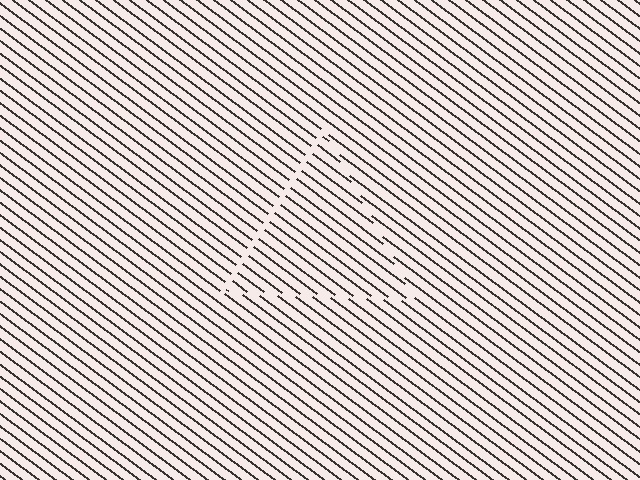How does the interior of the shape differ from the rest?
The interior of the shape contains the same grating, shifted by half a period — the contour is defined by the phase discontinuity where line-ends from the inner and outer gratings abut.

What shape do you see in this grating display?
An illusory triangle. The interior of the shape contains the same grating, shifted by half a period — the contour is defined by the phase discontinuity where line-ends from the inner and outer gratings abut.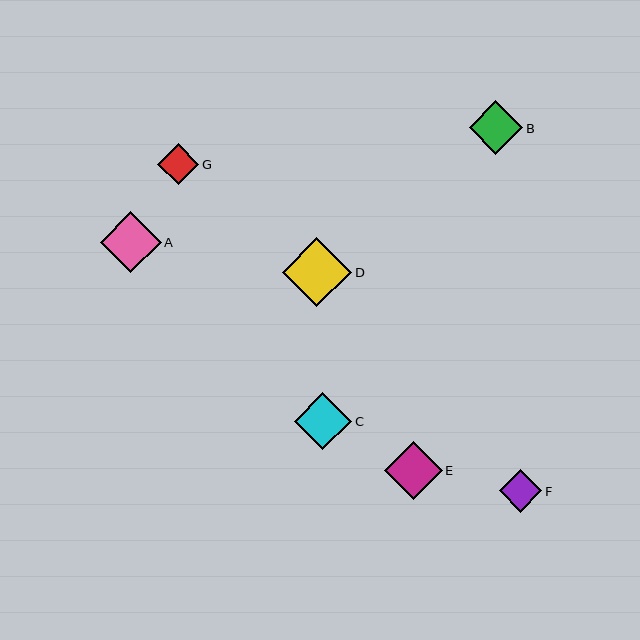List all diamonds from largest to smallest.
From largest to smallest: D, A, E, C, B, F, G.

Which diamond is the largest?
Diamond D is the largest with a size of approximately 70 pixels.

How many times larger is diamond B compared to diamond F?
Diamond B is approximately 1.3 times the size of diamond F.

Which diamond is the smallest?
Diamond G is the smallest with a size of approximately 41 pixels.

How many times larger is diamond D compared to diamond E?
Diamond D is approximately 1.2 times the size of diamond E.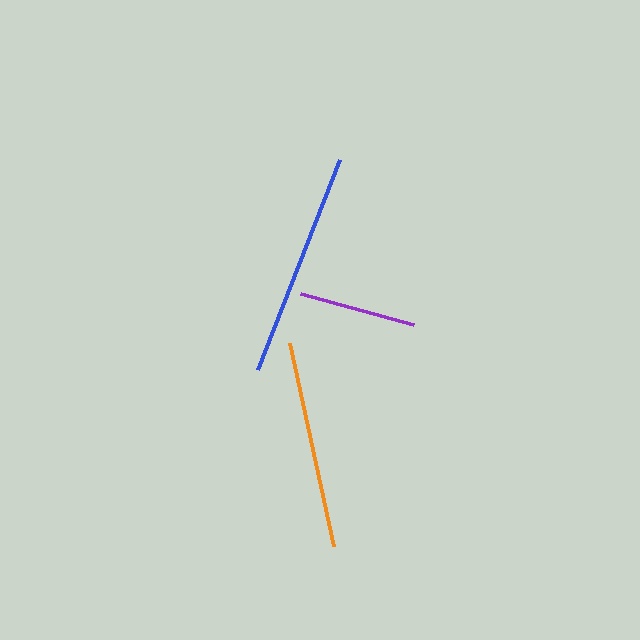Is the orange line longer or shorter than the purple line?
The orange line is longer than the purple line.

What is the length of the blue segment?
The blue segment is approximately 226 pixels long.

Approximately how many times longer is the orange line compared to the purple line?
The orange line is approximately 1.8 times the length of the purple line.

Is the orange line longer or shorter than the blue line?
The blue line is longer than the orange line.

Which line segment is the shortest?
The purple line is the shortest at approximately 117 pixels.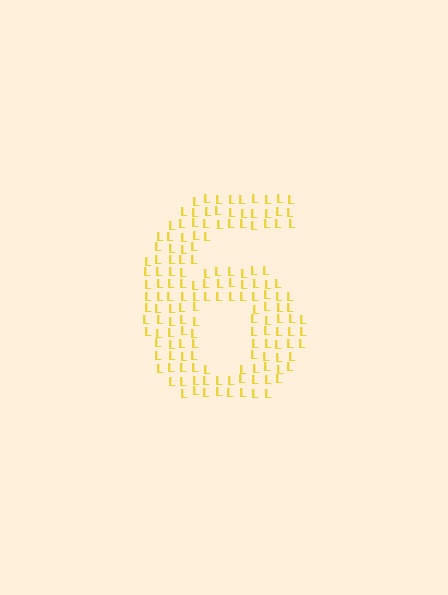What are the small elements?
The small elements are letter L's.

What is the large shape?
The large shape is the digit 6.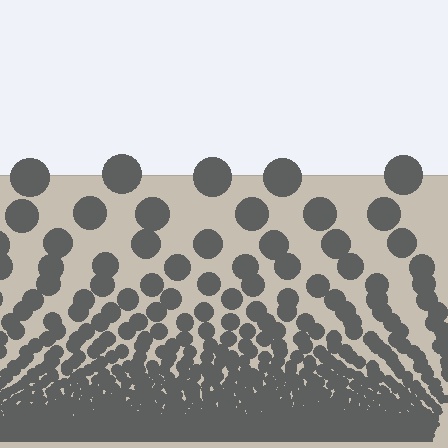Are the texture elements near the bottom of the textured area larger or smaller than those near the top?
Smaller. The gradient is inverted — elements near the bottom are smaller and denser.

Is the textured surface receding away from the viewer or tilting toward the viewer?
The surface appears to tilt toward the viewer. Texture elements get larger and sparser toward the top.